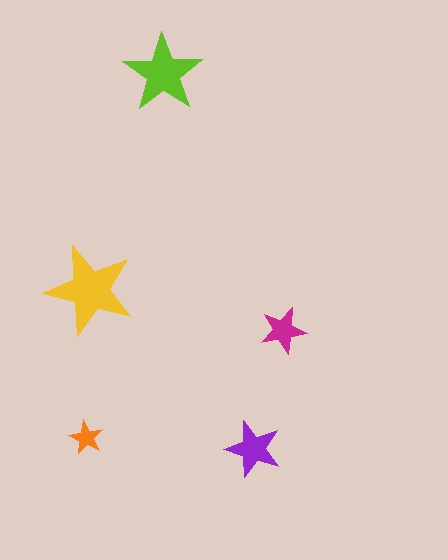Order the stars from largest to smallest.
the yellow one, the lime one, the purple one, the magenta one, the orange one.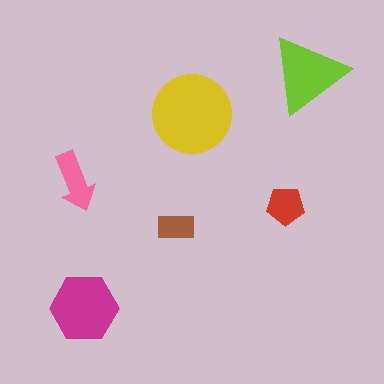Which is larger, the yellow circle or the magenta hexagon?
The yellow circle.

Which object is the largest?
The yellow circle.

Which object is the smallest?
The brown rectangle.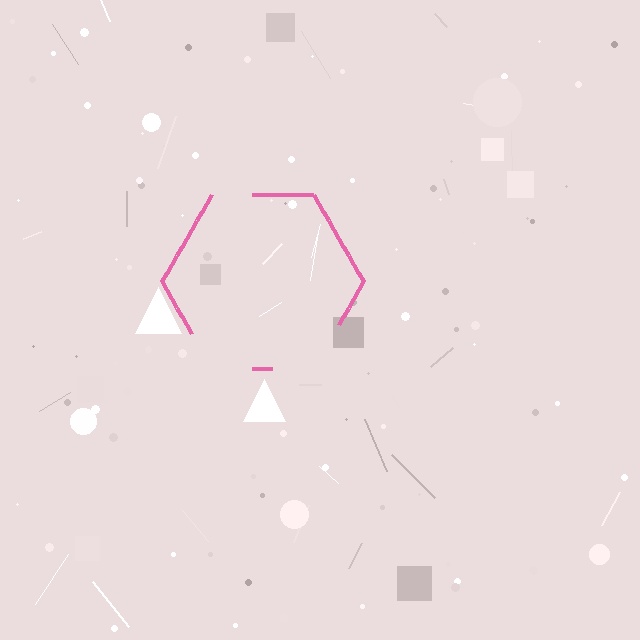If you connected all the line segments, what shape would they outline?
They would outline a hexagon.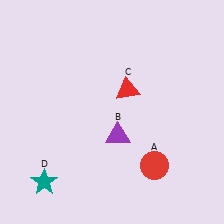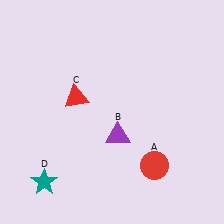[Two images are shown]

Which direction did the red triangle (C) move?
The red triangle (C) moved left.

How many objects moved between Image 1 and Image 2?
1 object moved between the two images.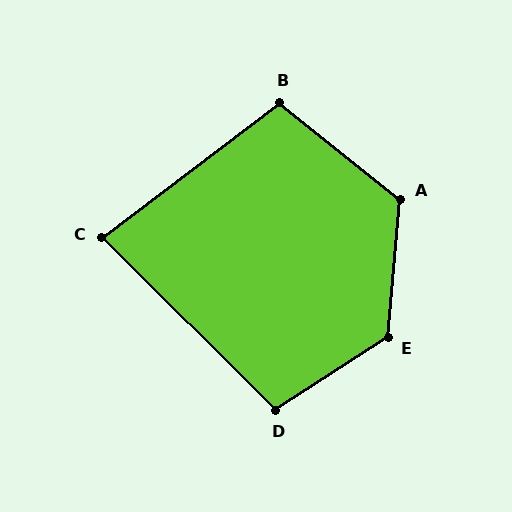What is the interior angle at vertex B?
Approximately 104 degrees (obtuse).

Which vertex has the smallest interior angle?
C, at approximately 82 degrees.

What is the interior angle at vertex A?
Approximately 124 degrees (obtuse).